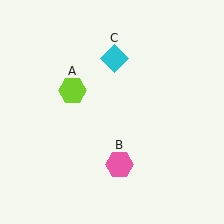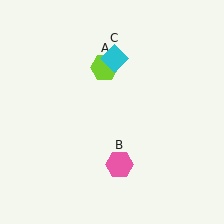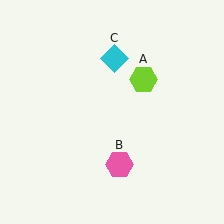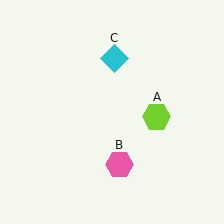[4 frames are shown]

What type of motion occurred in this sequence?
The lime hexagon (object A) rotated clockwise around the center of the scene.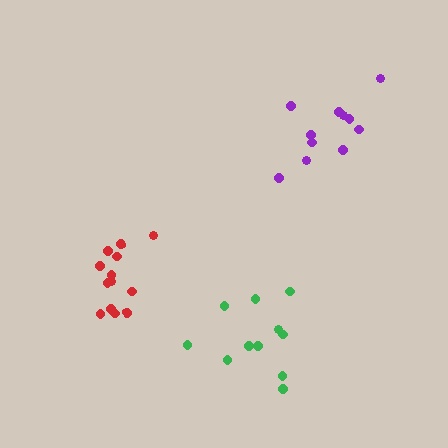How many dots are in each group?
Group 1: 11 dots, Group 2: 11 dots, Group 3: 13 dots (35 total).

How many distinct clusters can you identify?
There are 3 distinct clusters.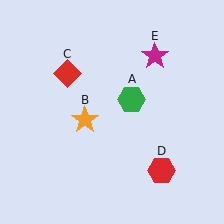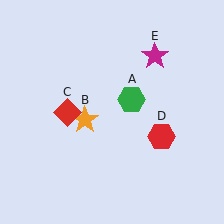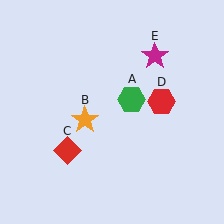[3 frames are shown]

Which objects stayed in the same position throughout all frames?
Green hexagon (object A) and orange star (object B) and magenta star (object E) remained stationary.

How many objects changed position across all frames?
2 objects changed position: red diamond (object C), red hexagon (object D).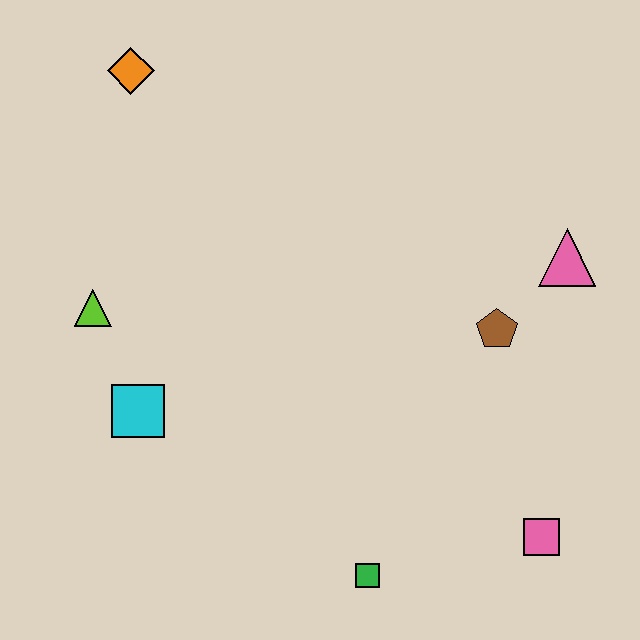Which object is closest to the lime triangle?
The cyan square is closest to the lime triangle.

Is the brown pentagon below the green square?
No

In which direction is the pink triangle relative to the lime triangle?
The pink triangle is to the right of the lime triangle.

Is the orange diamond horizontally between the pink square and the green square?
No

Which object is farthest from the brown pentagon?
The orange diamond is farthest from the brown pentagon.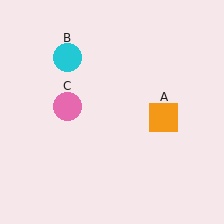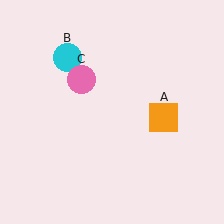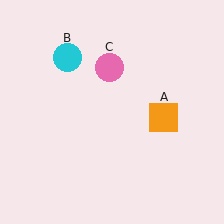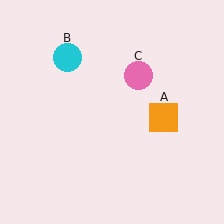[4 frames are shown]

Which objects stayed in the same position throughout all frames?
Orange square (object A) and cyan circle (object B) remained stationary.